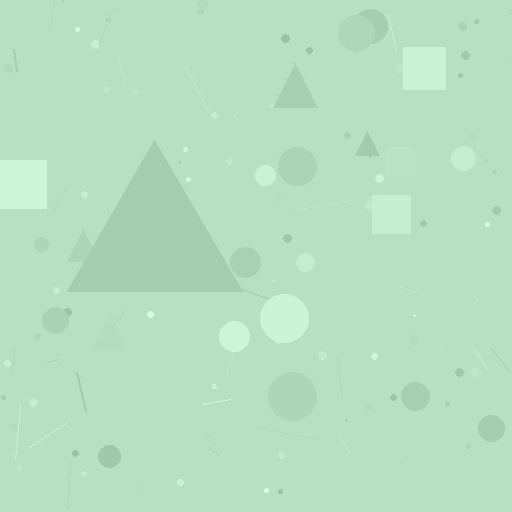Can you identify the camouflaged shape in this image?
The camouflaged shape is a triangle.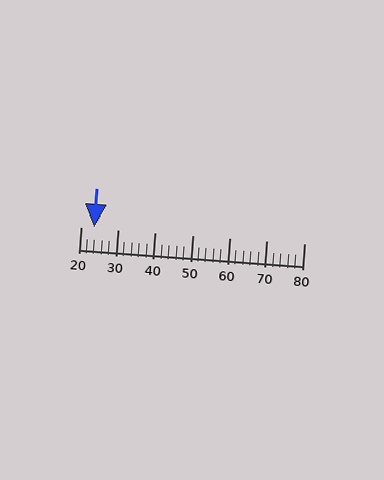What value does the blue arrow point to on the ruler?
The blue arrow points to approximately 24.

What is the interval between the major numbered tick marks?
The major tick marks are spaced 10 units apart.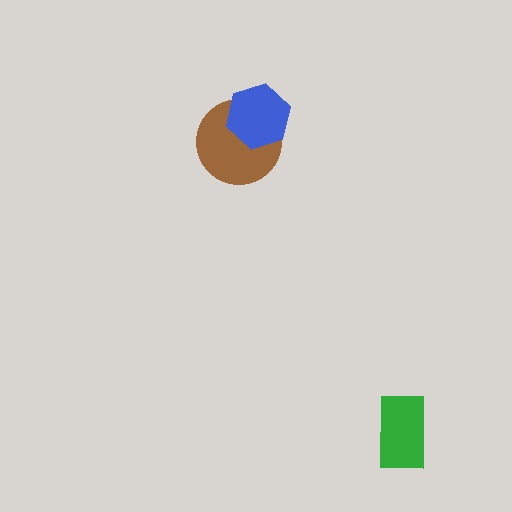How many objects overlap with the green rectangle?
0 objects overlap with the green rectangle.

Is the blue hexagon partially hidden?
No, no other shape covers it.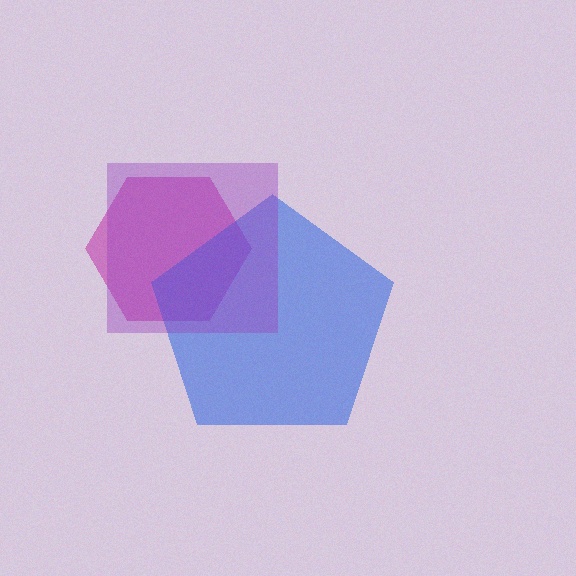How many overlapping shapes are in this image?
There are 3 overlapping shapes in the image.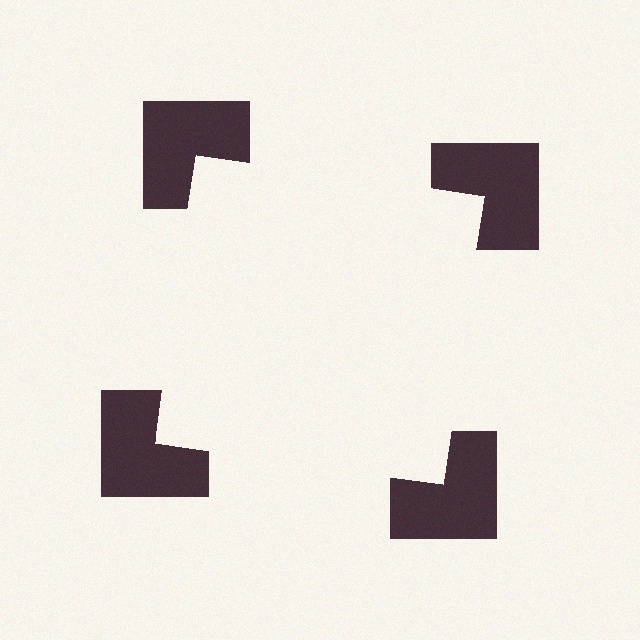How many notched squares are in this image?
There are 4 — one at each vertex of the illusory square.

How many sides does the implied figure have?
4 sides.